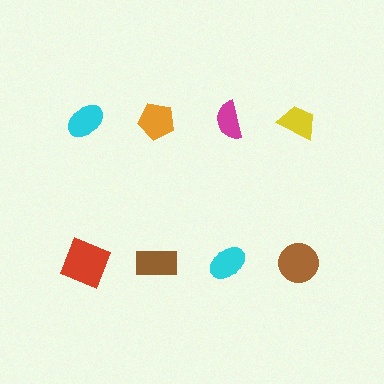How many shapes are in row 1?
4 shapes.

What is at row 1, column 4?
A yellow trapezoid.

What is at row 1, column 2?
An orange pentagon.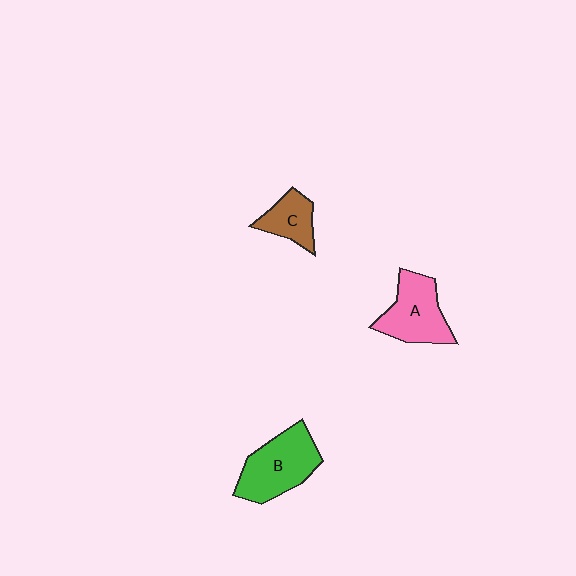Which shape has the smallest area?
Shape C (brown).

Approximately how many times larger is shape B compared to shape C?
Approximately 1.9 times.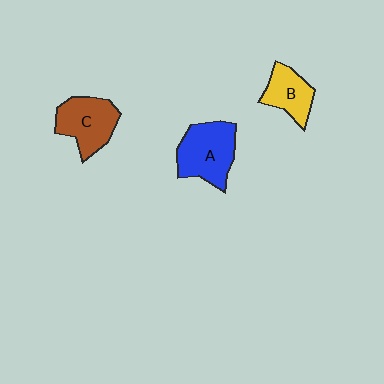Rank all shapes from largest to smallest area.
From largest to smallest: A (blue), C (brown), B (yellow).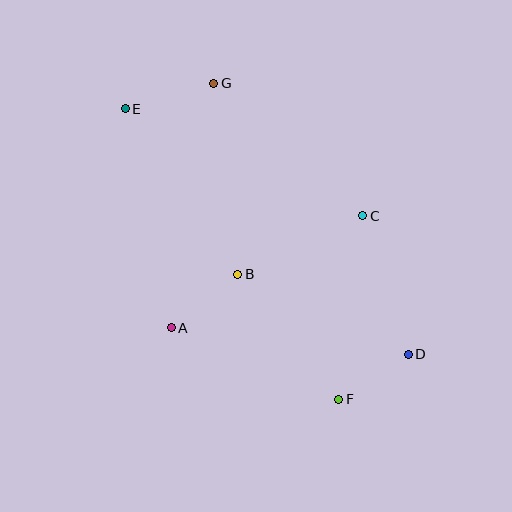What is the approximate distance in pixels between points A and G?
The distance between A and G is approximately 248 pixels.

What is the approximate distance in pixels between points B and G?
The distance between B and G is approximately 193 pixels.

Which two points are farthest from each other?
Points D and E are farthest from each other.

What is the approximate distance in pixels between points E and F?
The distance between E and F is approximately 361 pixels.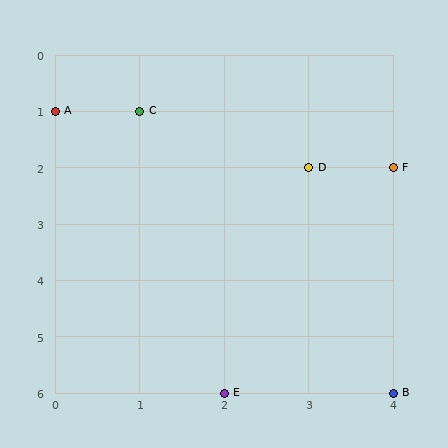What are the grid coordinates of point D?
Point D is at grid coordinates (3, 2).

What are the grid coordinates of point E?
Point E is at grid coordinates (2, 6).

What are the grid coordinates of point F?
Point F is at grid coordinates (4, 2).